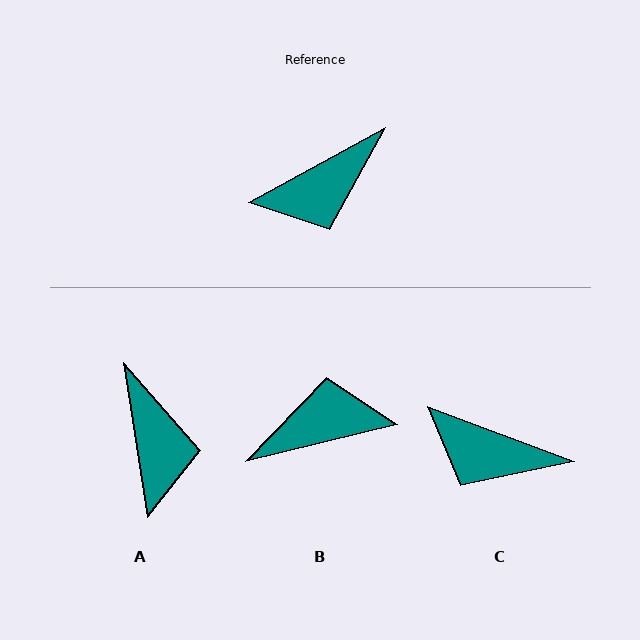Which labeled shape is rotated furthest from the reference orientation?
B, about 165 degrees away.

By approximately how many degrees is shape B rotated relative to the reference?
Approximately 165 degrees counter-clockwise.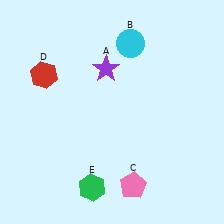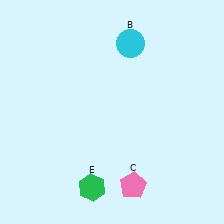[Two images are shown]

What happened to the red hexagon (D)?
The red hexagon (D) was removed in Image 2. It was in the top-left area of Image 1.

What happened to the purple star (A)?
The purple star (A) was removed in Image 2. It was in the top-left area of Image 1.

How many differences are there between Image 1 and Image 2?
There are 2 differences between the two images.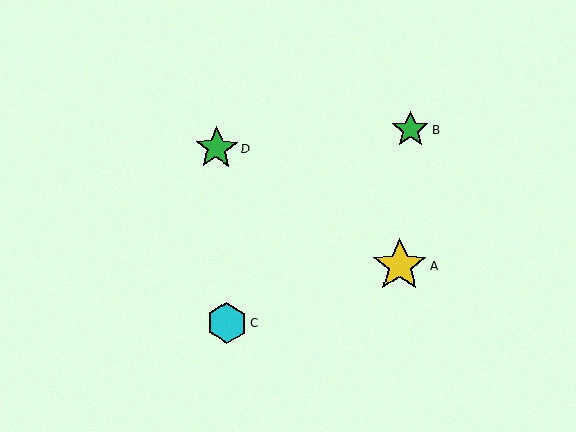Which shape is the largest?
The yellow star (labeled A) is the largest.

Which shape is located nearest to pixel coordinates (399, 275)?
The yellow star (labeled A) at (400, 265) is nearest to that location.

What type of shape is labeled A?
Shape A is a yellow star.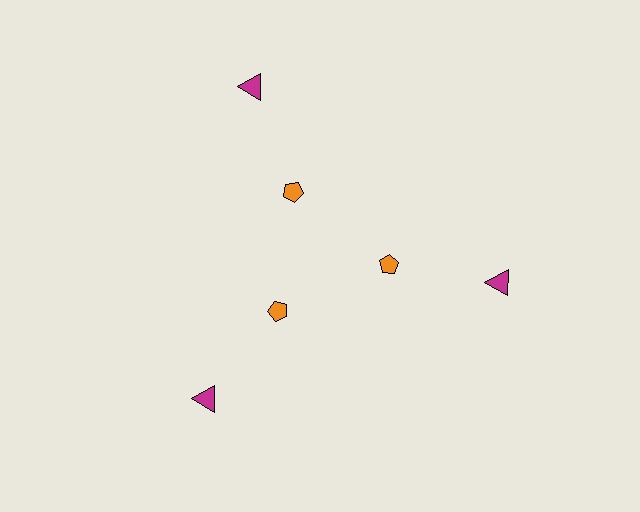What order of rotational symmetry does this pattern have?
This pattern has 3-fold rotational symmetry.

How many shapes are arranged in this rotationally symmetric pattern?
There are 6 shapes, arranged in 3 groups of 2.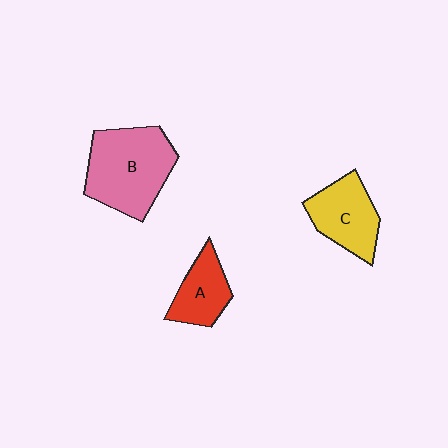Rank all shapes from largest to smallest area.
From largest to smallest: B (pink), C (yellow), A (red).